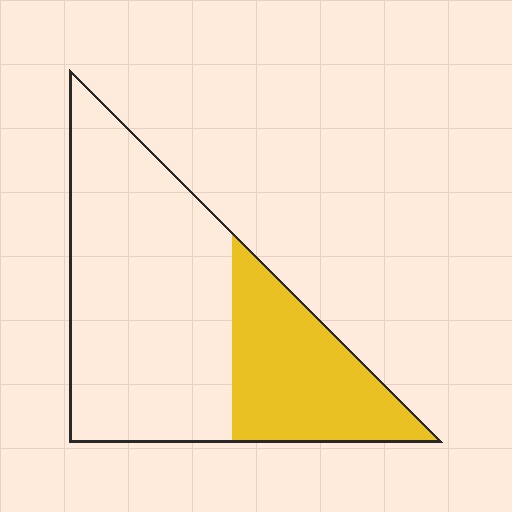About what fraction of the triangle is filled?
About one third (1/3).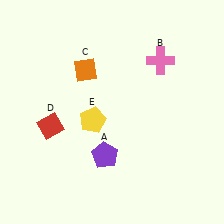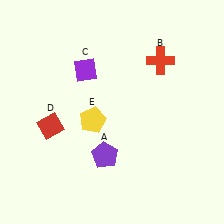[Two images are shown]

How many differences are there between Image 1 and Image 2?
There are 2 differences between the two images.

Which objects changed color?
B changed from pink to red. C changed from orange to purple.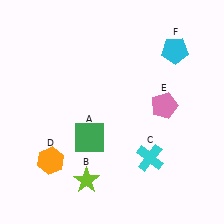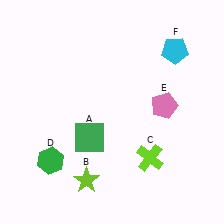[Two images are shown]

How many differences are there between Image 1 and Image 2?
There are 2 differences between the two images.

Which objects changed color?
C changed from cyan to lime. D changed from orange to green.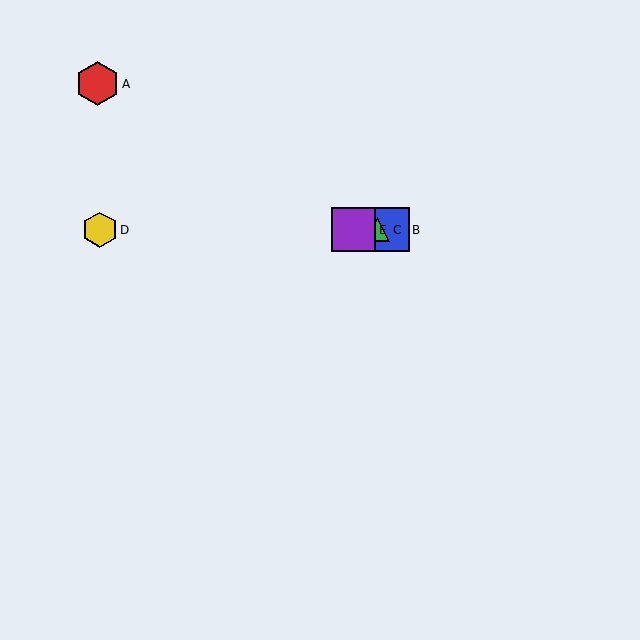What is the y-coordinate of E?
Object E is at y≈230.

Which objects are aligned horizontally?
Objects B, C, D, E are aligned horizontally.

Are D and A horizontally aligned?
No, D is at y≈230 and A is at y≈84.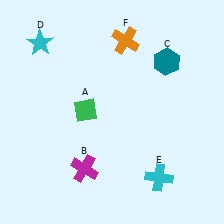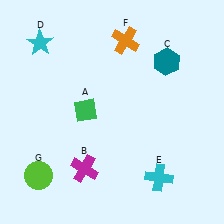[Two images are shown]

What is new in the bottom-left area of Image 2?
A lime circle (G) was added in the bottom-left area of Image 2.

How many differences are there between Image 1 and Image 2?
There is 1 difference between the two images.